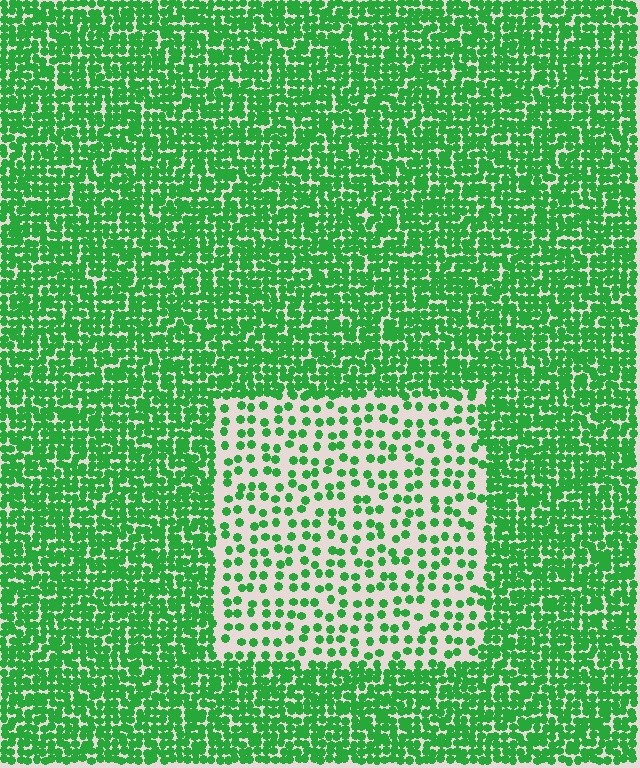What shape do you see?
I see a rectangle.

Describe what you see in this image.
The image contains small green elements arranged at two different densities. A rectangle-shaped region is visible where the elements are less densely packed than the surrounding area.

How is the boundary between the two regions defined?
The boundary is defined by a change in element density (approximately 2.6x ratio). All elements are the same color, size, and shape.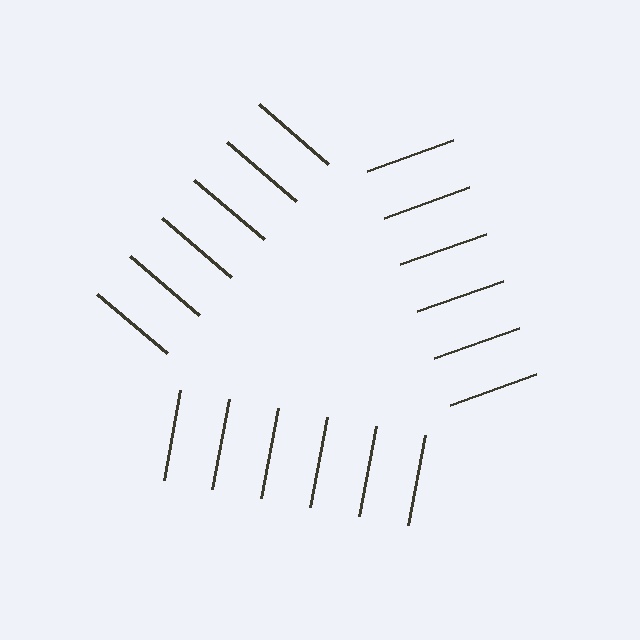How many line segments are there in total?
18 — 6 along each of the 3 edges.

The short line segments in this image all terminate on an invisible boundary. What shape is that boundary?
An illusory triangle — the line segments terminate on its edges but no continuous stroke is drawn.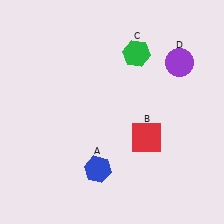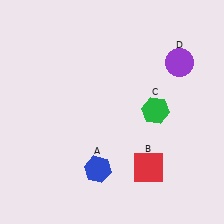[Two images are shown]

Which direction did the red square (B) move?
The red square (B) moved down.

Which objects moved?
The objects that moved are: the red square (B), the green hexagon (C).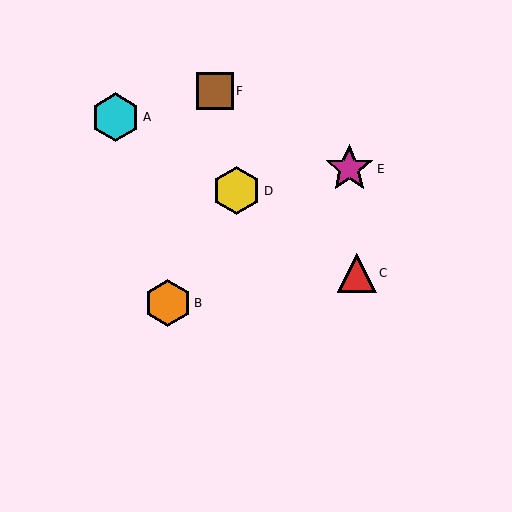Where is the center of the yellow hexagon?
The center of the yellow hexagon is at (237, 191).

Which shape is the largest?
The magenta star (labeled E) is the largest.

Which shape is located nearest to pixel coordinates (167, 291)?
The orange hexagon (labeled B) at (168, 303) is nearest to that location.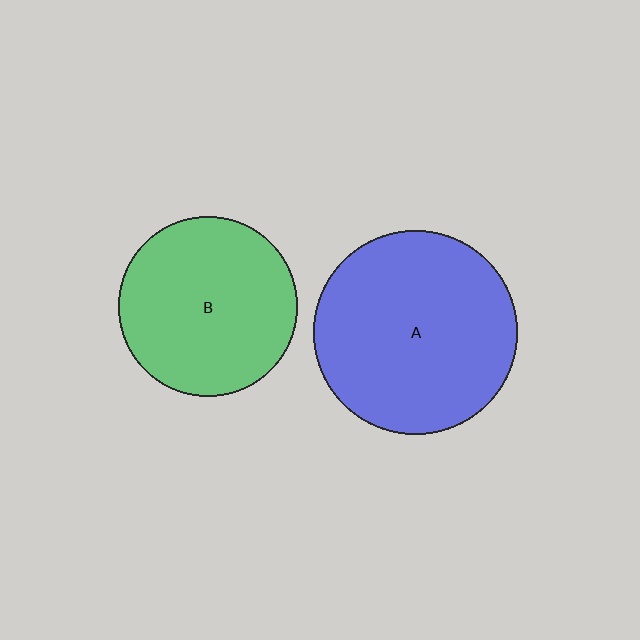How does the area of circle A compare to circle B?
Approximately 1.3 times.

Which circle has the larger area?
Circle A (blue).